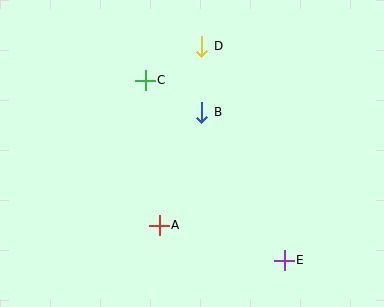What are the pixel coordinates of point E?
Point E is at (284, 260).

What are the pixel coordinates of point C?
Point C is at (145, 80).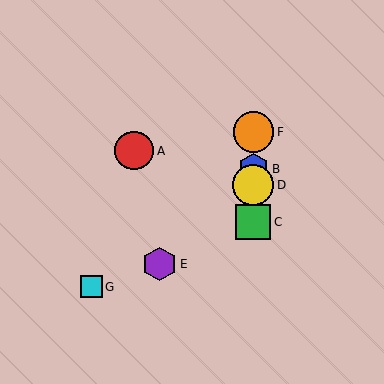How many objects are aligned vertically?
4 objects (B, C, D, F) are aligned vertically.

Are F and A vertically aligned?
No, F is at x≈253 and A is at x≈134.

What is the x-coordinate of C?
Object C is at x≈253.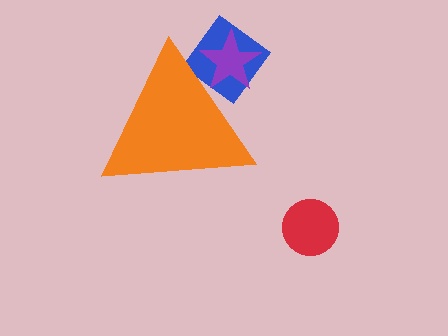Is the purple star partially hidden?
Yes, the purple star is partially hidden behind the orange triangle.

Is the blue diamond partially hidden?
Yes, the blue diamond is partially hidden behind the orange triangle.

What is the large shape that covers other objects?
An orange triangle.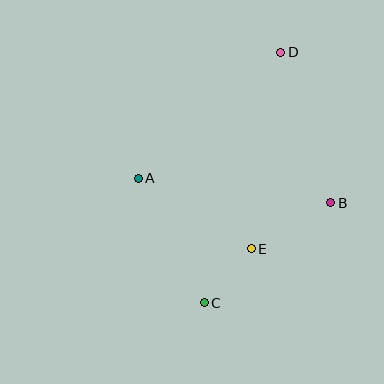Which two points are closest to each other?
Points C and E are closest to each other.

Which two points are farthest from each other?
Points C and D are farthest from each other.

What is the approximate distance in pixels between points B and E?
The distance between B and E is approximately 92 pixels.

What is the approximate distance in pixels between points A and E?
The distance between A and E is approximately 133 pixels.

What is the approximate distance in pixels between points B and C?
The distance between B and C is approximately 161 pixels.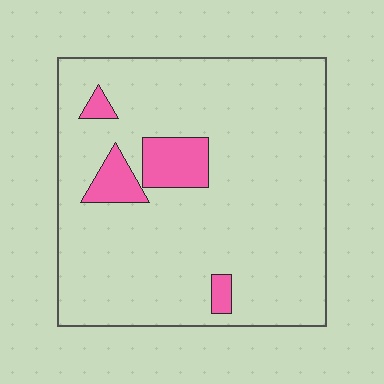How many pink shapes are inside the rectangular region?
4.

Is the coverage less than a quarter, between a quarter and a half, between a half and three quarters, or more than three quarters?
Less than a quarter.